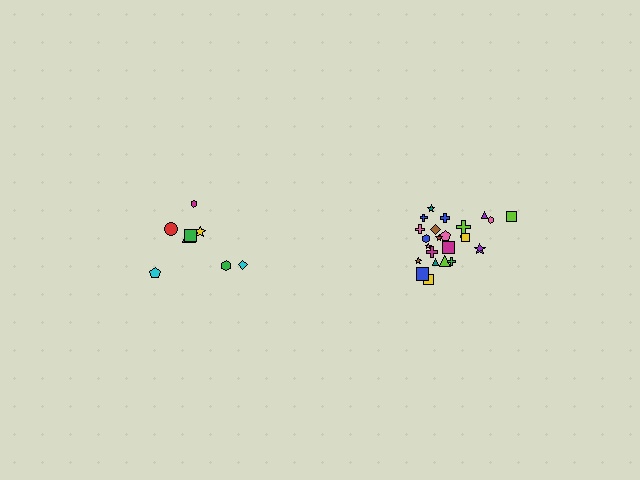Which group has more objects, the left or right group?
The right group.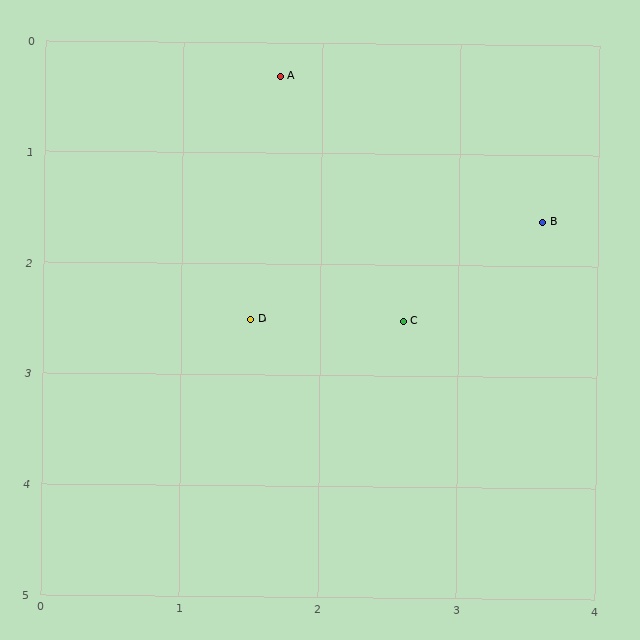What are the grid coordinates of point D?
Point D is at approximately (1.5, 2.5).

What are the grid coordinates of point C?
Point C is at approximately (2.6, 2.5).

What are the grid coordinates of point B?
Point B is at approximately (3.6, 1.6).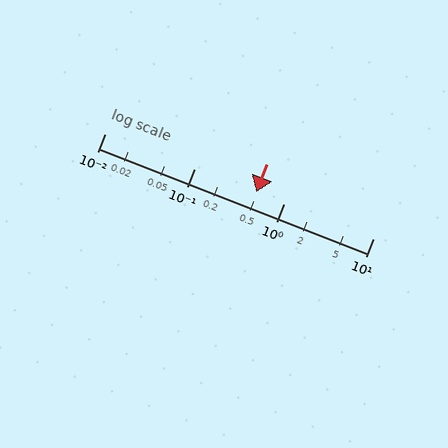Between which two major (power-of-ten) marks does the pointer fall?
The pointer is between 0.1 and 1.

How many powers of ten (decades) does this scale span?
The scale spans 3 decades, from 0.01 to 10.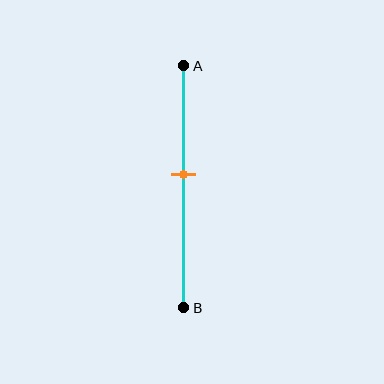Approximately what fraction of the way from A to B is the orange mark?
The orange mark is approximately 45% of the way from A to B.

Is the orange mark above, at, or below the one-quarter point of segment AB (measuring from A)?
The orange mark is below the one-quarter point of segment AB.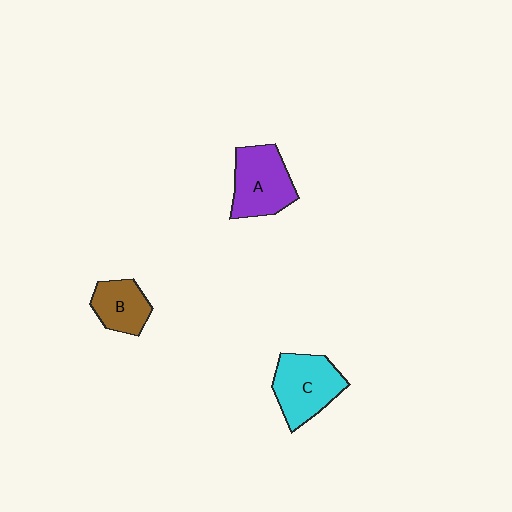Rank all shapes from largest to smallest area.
From largest to smallest: C (cyan), A (purple), B (brown).